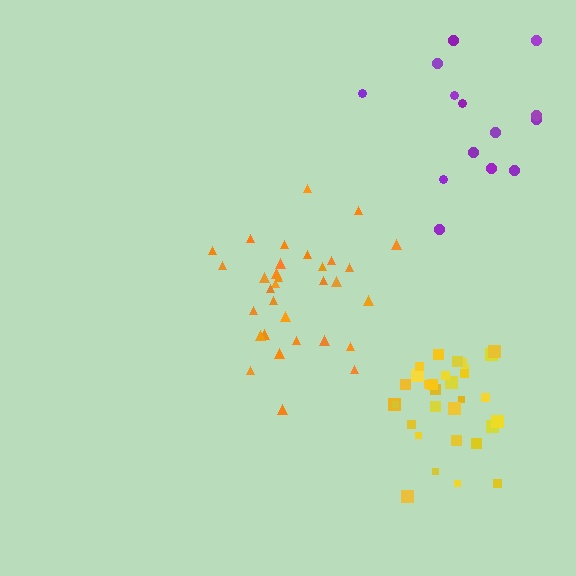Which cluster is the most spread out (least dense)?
Purple.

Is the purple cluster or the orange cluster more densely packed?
Orange.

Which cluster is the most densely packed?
Yellow.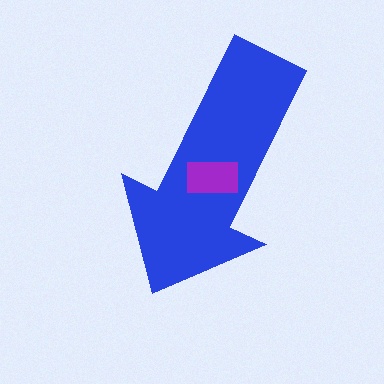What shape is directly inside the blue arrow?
The purple rectangle.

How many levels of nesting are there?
2.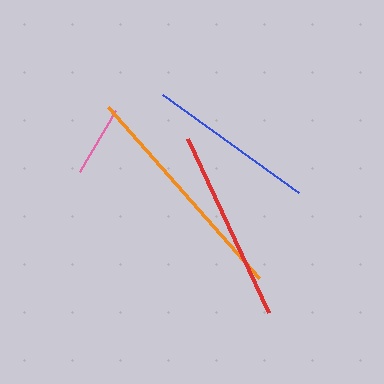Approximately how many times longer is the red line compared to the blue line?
The red line is approximately 1.1 times the length of the blue line.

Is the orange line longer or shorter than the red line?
The orange line is longer than the red line.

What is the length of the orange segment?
The orange segment is approximately 228 pixels long.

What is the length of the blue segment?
The blue segment is approximately 167 pixels long.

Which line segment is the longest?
The orange line is the longest at approximately 228 pixels.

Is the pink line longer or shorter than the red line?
The red line is longer than the pink line.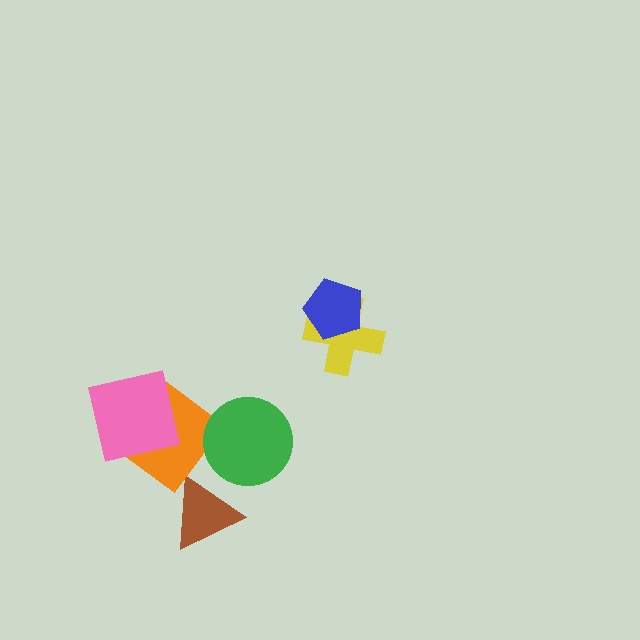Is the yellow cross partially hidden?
Yes, it is partially covered by another shape.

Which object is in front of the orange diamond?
The pink square is in front of the orange diamond.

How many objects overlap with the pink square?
1 object overlaps with the pink square.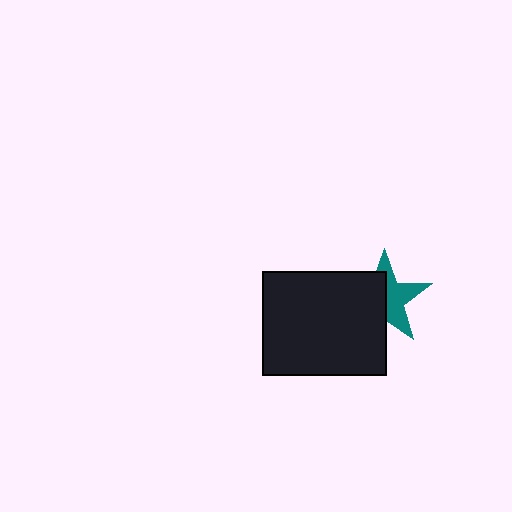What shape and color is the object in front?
The object in front is a black rectangle.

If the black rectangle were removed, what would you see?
You would see the complete teal star.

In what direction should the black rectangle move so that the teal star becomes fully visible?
The black rectangle should move left. That is the shortest direction to clear the overlap and leave the teal star fully visible.